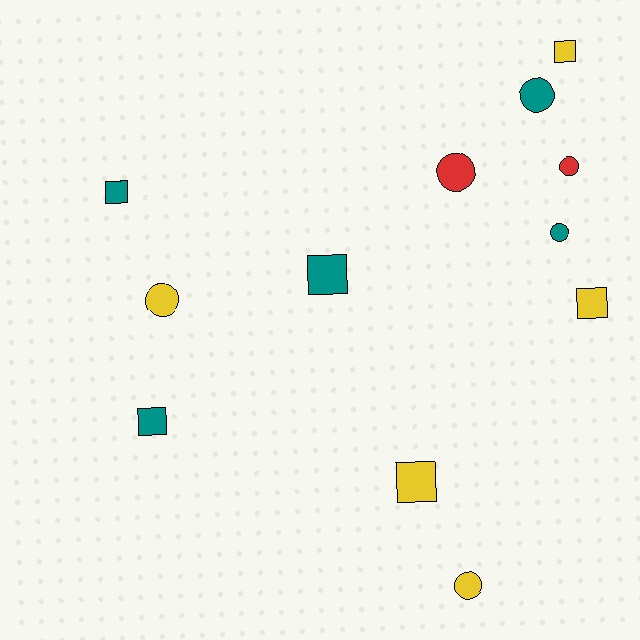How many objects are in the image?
There are 12 objects.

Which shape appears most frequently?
Square, with 6 objects.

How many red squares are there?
There are no red squares.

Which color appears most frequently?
Yellow, with 5 objects.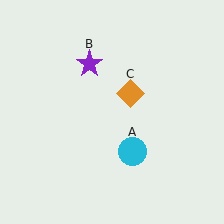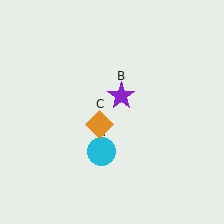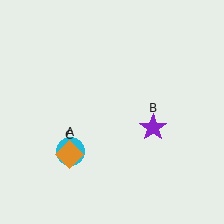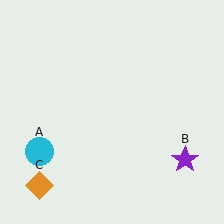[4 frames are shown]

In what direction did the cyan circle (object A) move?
The cyan circle (object A) moved left.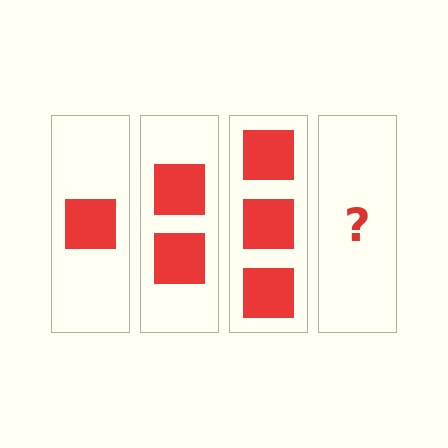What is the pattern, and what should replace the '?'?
The pattern is that each step adds one more square. The '?' should be 4 squares.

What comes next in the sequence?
The next element should be 4 squares.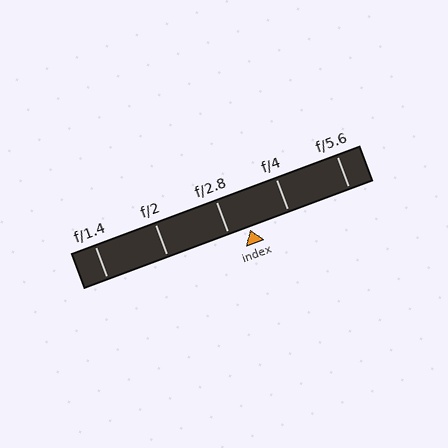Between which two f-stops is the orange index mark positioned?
The index mark is between f/2.8 and f/4.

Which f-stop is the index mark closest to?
The index mark is closest to f/2.8.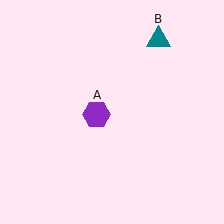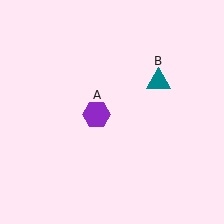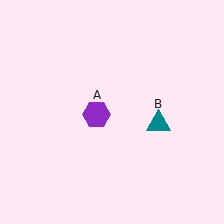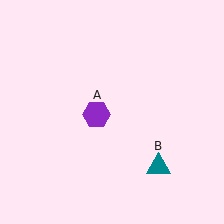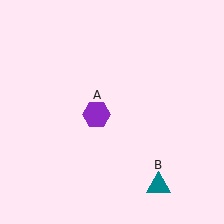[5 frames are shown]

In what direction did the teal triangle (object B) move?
The teal triangle (object B) moved down.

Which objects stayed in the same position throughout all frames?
Purple hexagon (object A) remained stationary.